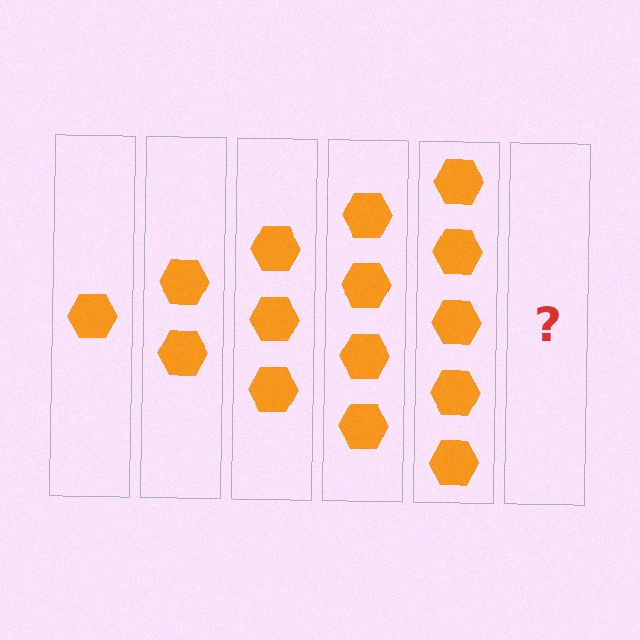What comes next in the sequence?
The next element should be 6 hexagons.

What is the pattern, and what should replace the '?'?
The pattern is that each step adds one more hexagon. The '?' should be 6 hexagons.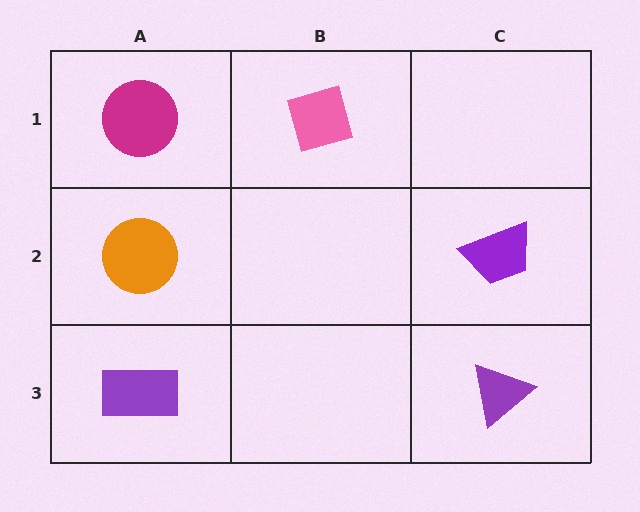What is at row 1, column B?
A pink diamond.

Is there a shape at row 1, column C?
No, that cell is empty.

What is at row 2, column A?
An orange circle.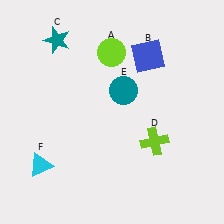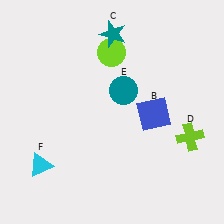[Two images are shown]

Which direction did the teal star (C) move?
The teal star (C) moved right.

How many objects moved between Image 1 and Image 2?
3 objects moved between the two images.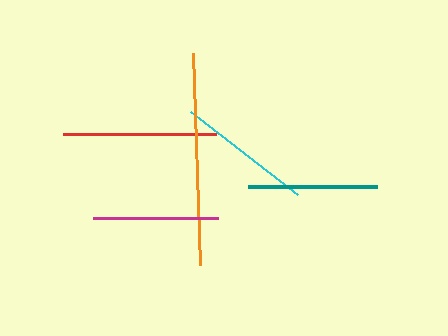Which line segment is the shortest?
The magenta line is the shortest at approximately 125 pixels.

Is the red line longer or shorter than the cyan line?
The red line is longer than the cyan line.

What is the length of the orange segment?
The orange segment is approximately 212 pixels long.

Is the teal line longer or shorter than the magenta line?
The teal line is longer than the magenta line.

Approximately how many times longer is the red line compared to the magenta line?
The red line is approximately 1.2 times the length of the magenta line.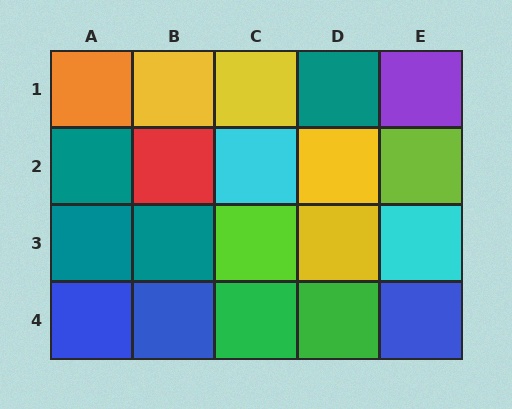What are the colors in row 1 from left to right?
Orange, yellow, yellow, teal, purple.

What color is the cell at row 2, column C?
Cyan.